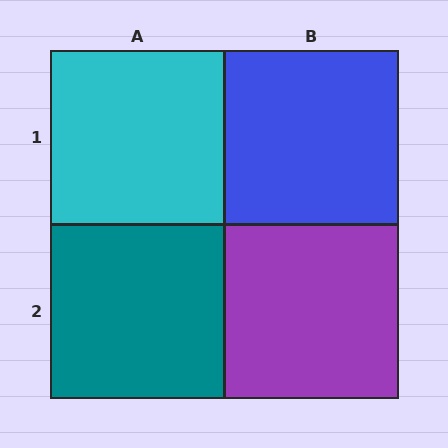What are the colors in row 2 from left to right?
Teal, purple.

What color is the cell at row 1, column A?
Cyan.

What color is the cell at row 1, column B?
Blue.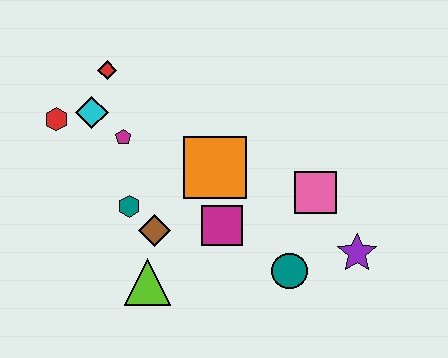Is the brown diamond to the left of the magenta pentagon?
No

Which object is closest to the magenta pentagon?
The cyan diamond is closest to the magenta pentagon.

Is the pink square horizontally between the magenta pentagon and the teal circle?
No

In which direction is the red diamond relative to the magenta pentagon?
The red diamond is above the magenta pentagon.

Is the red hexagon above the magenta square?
Yes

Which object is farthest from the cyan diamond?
The purple star is farthest from the cyan diamond.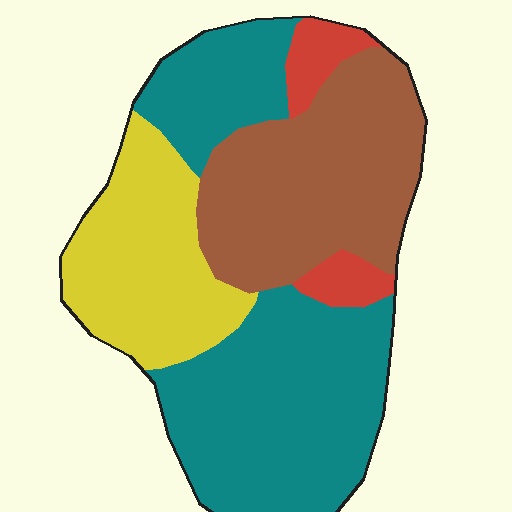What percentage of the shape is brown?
Brown covers 29% of the shape.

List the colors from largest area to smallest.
From largest to smallest: teal, brown, yellow, red.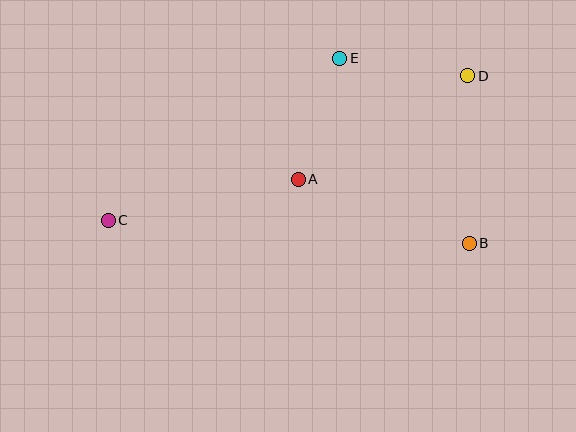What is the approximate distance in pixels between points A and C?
The distance between A and C is approximately 194 pixels.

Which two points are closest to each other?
Points A and E are closest to each other.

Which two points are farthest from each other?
Points C and D are farthest from each other.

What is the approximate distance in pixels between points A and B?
The distance between A and B is approximately 183 pixels.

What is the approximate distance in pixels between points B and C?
The distance between B and C is approximately 362 pixels.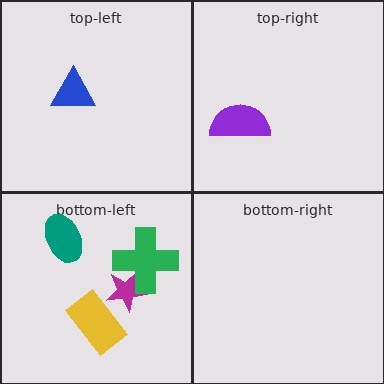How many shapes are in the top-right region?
1.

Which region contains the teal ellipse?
The bottom-left region.